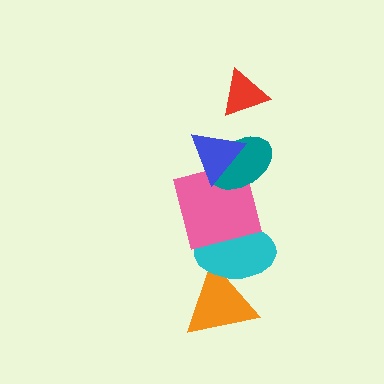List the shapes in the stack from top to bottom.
From top to bottom: the red triangle, the blue triangle, the teal ellipse, the pink square, the cyan ellipse, the orange triangle.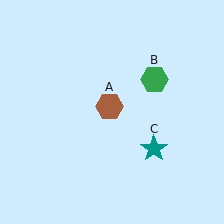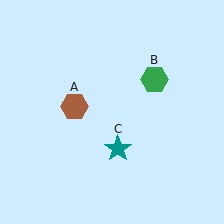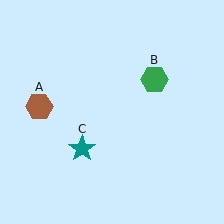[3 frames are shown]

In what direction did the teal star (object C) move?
The teal star (object C) moved left.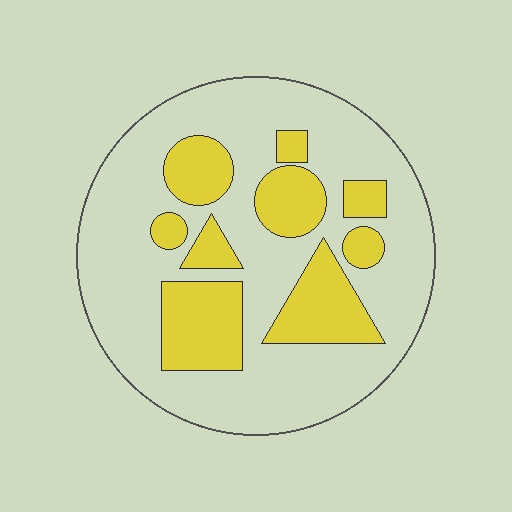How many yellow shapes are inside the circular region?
9.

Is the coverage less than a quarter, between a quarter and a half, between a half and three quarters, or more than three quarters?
Between a quarter and a half.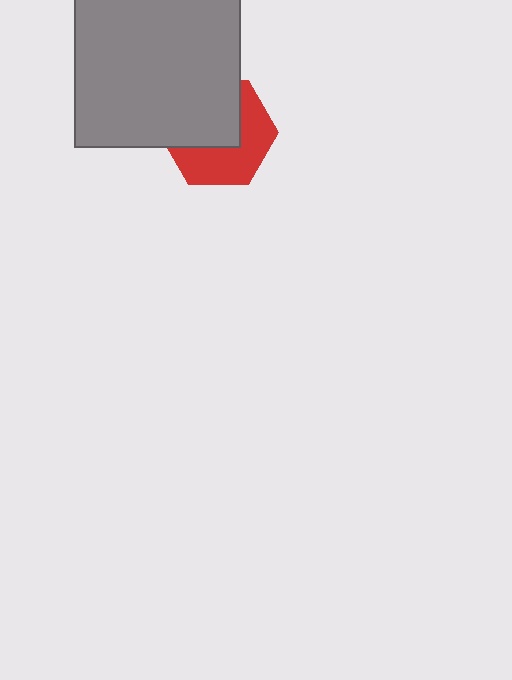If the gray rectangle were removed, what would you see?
You would see the complete red hexagon.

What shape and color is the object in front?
The object in front is a gray rectangle.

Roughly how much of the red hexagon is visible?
About half of it is visible (roughly 50%).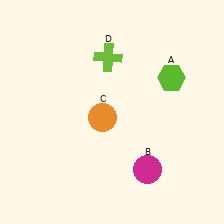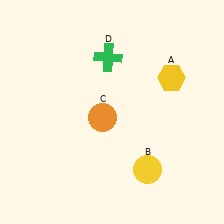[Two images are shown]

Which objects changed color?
A changed from lime to yellow. B changed from magenta to yellow. D changed from lime to green.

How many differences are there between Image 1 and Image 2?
There are 3 differences between the two images.